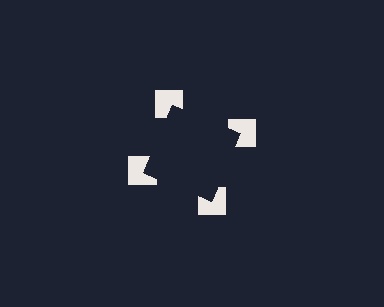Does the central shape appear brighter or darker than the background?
It typically appears slightly darker than the background, even though no actual brightness change is drawn.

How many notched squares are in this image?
There are 4 — one at each vertex of the illusory square.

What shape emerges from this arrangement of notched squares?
An illusory square — its edges are inferred from the aligned wedge cuts in the notched squares, not physically drawn.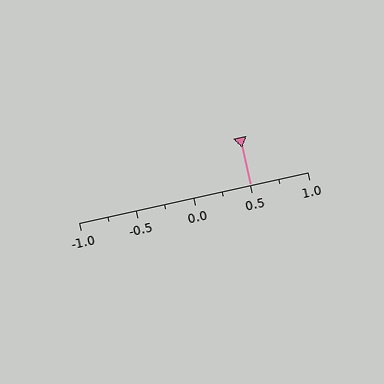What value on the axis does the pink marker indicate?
The marker indicates approximately 0.5.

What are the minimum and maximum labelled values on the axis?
The axis runs from -1.0 to 1.0.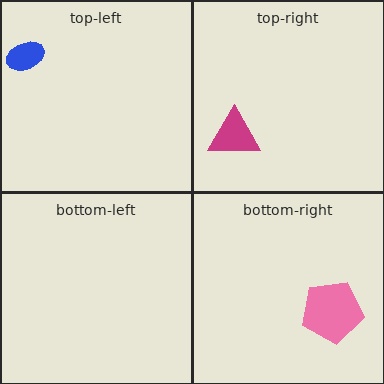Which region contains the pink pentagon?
The bottom-right region.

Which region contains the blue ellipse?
The top-left region.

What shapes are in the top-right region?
The magenta triangle.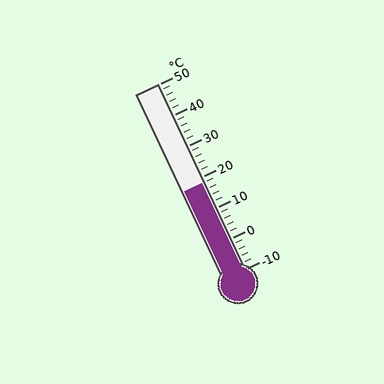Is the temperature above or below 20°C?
The temperature is below 20°C.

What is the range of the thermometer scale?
The thermometer scale ranges from -10°C to 50°C.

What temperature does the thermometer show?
The thermometer shows approximately 18°C.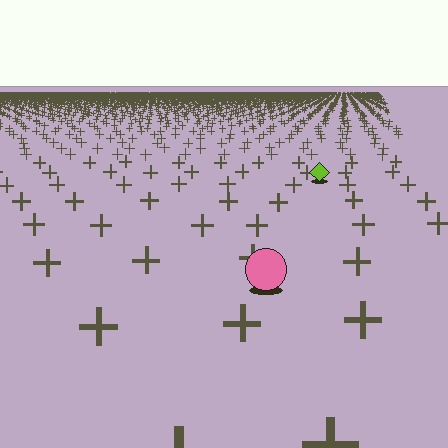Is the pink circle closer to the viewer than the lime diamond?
Yes. The pink circle is closer — you can tell from the texture gradient: the ground texture is coarser near it.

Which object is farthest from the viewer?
The lime diamond is farthest from the viewer. It appears smaller and the ground texture around it is denser.